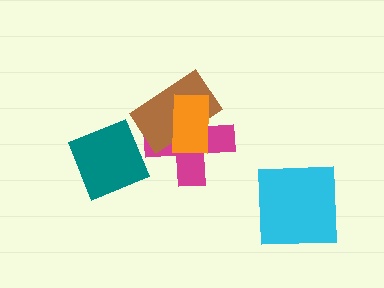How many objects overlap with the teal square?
0 objects overlap with the teal square.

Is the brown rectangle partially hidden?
Yes, it is partially covered by another shape.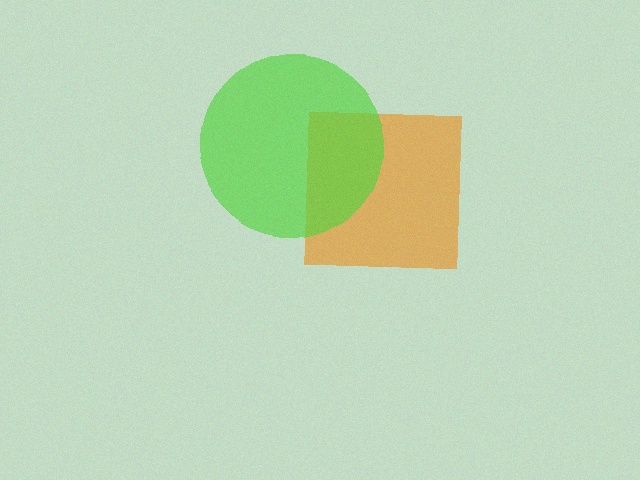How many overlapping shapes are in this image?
There are 2 overlapping shapes in the image.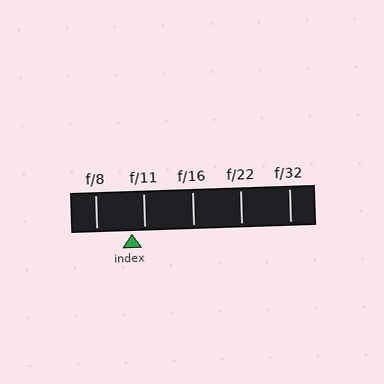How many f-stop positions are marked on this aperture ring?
There are 5 f-stop positions marked.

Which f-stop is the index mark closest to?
The index mark is closest to f/11.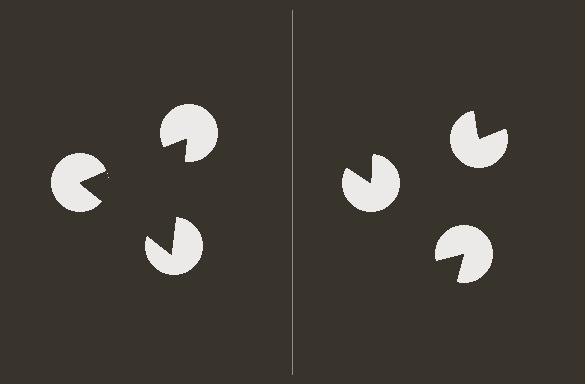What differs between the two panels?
The pac-man discs are positioned identically on both sides; only the wedge orientations differ. On the left they align to a triangle; on the right they are misaligned.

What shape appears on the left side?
An illusory triangle.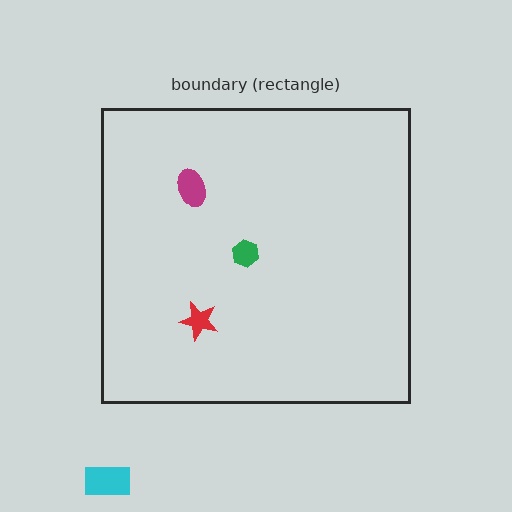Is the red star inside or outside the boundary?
Inside.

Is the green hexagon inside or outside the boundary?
Inside.